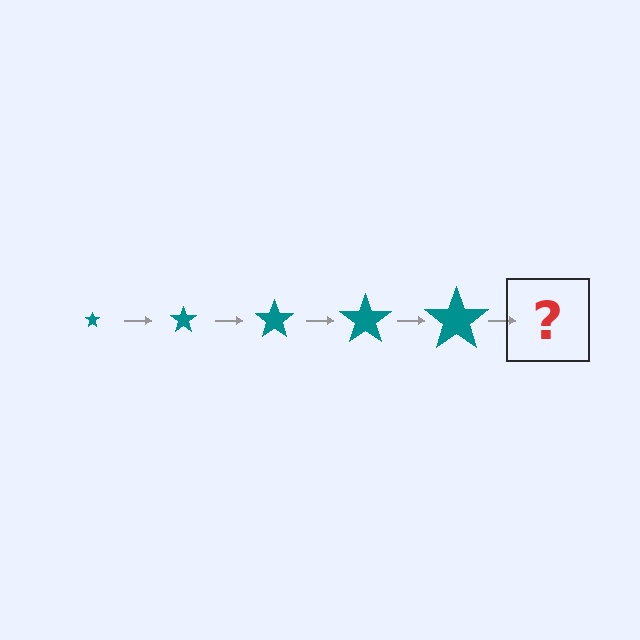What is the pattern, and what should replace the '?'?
The pattern is that the star gets progressively larger each step. The '?' should be a teal star, larger than the previous one.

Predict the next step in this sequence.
The next step is a teal star, larger than the previous one.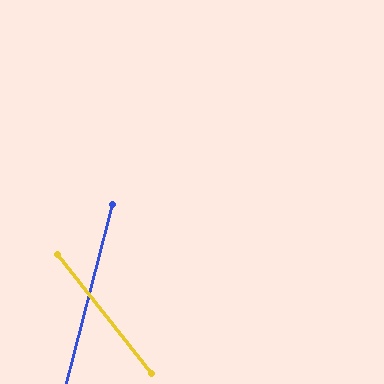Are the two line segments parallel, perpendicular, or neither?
Neither parallel nor perpendicular — they differ by about 53°.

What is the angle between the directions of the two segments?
Approximately 53 degrees.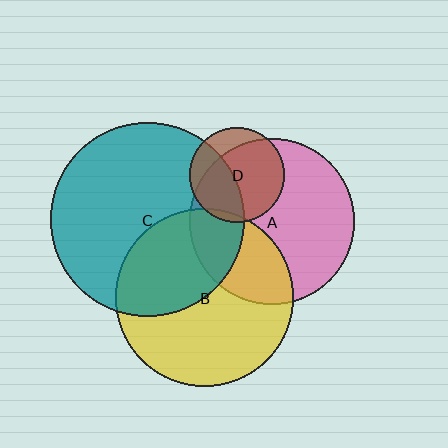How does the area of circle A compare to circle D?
Approximately 3.0 times.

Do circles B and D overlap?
Yes.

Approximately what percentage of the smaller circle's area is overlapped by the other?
Approximately 5%.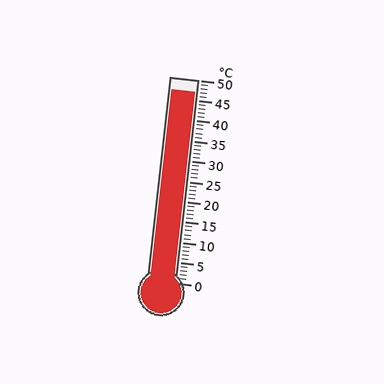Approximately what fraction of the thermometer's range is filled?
The thermometer is filled to approximately 95% of its range.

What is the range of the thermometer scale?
The thermometer scale ranges from 0°C to 50°C.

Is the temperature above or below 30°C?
The temperature is above 30°C.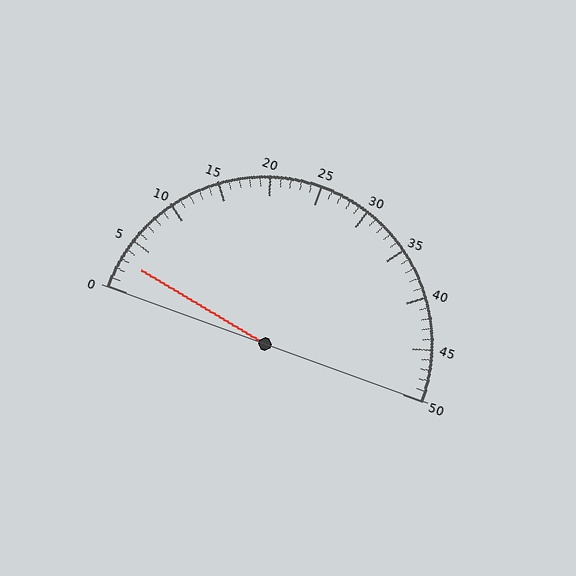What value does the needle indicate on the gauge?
The needle indicates approximately 3.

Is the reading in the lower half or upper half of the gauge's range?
The reading is in the lower half of the range (0 to 50).